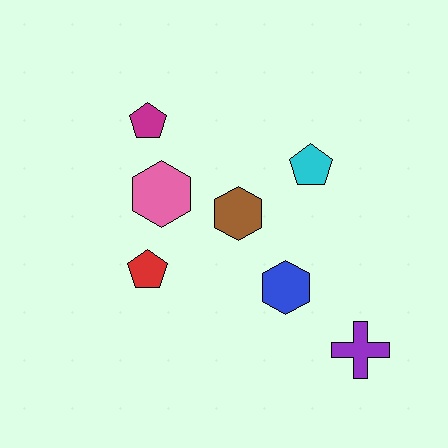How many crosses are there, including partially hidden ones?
There is 1 cross.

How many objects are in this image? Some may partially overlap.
There are 7 objects.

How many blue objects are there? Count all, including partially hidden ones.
There is 1 blue object.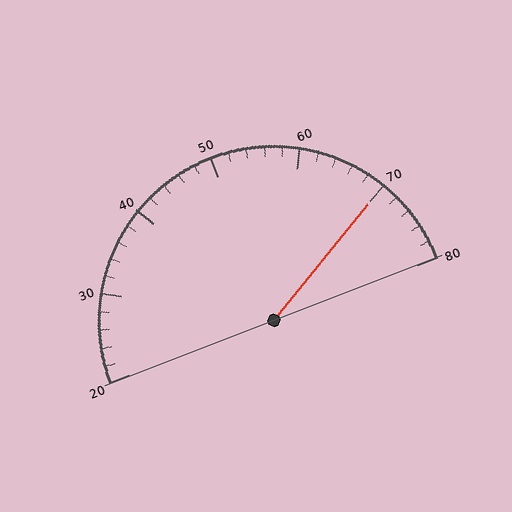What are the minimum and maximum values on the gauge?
The gauge ranges from 20 to 80.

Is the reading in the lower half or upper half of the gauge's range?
The reading is in the upper half of the range (20 to 80).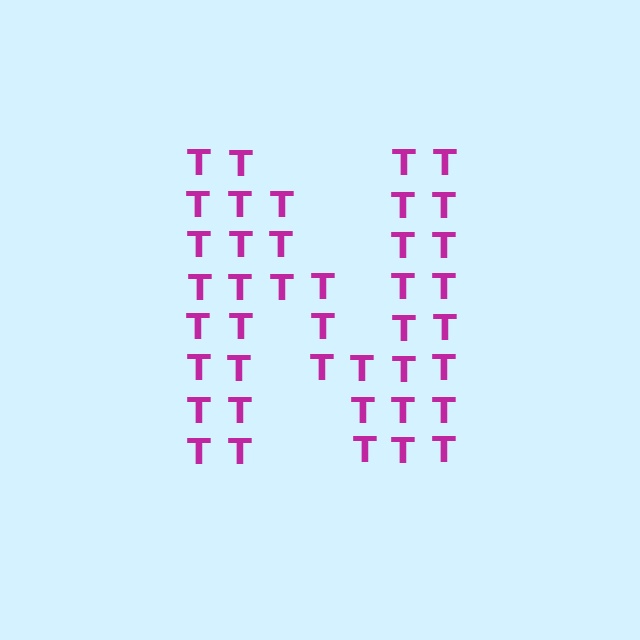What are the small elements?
The small elements are letter T's.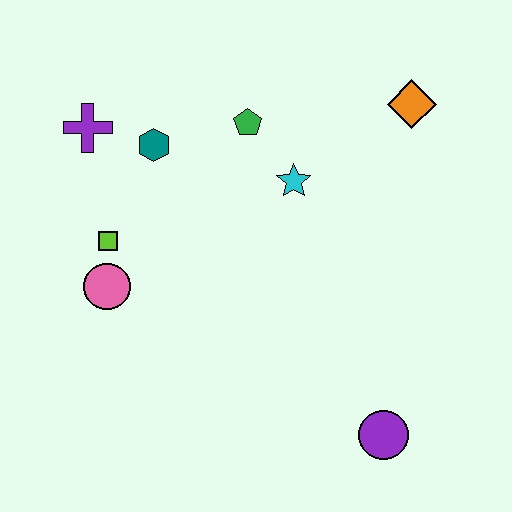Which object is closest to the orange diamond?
The cyan star is closest to the orange diamond.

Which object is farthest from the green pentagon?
The purple circle is farthest from the green pentagon.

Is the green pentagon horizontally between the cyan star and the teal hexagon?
Yes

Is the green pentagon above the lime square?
Yes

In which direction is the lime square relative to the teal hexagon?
The lime square is below the teal hexagon.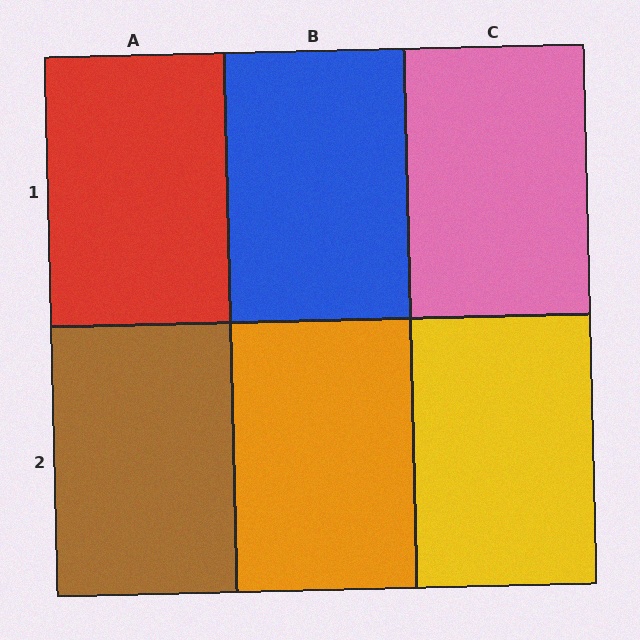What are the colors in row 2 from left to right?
Brown, orange, yellow.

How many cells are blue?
1 cell is blue.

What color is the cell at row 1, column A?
Red.